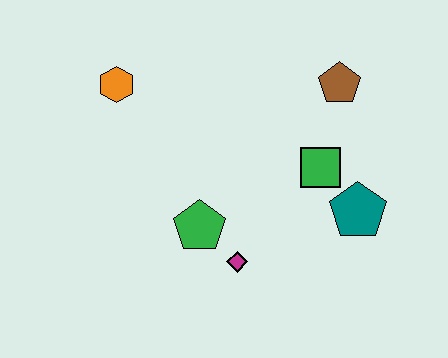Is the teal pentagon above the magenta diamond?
Yes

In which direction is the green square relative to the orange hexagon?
The green square is to the right of the orange hexagon.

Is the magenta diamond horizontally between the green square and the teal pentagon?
No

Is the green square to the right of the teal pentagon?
No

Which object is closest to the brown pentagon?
The green square is closest to the brown pentagon.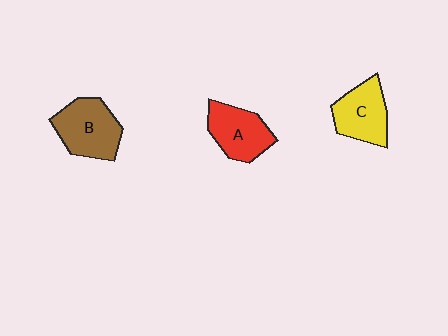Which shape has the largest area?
Shape B (brown).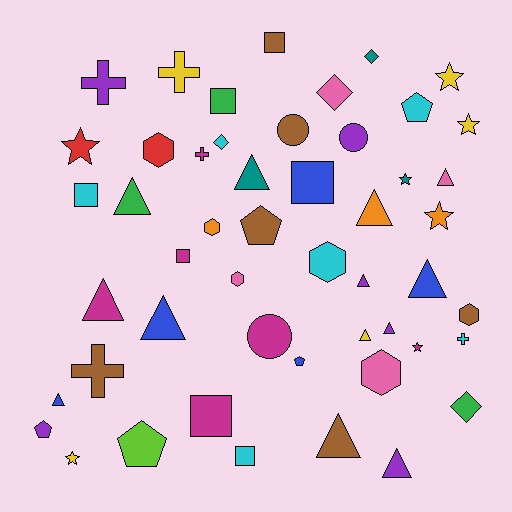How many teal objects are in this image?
There are 3 teal objects.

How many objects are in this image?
There are 50 objects.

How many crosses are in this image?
There are 5 crosses.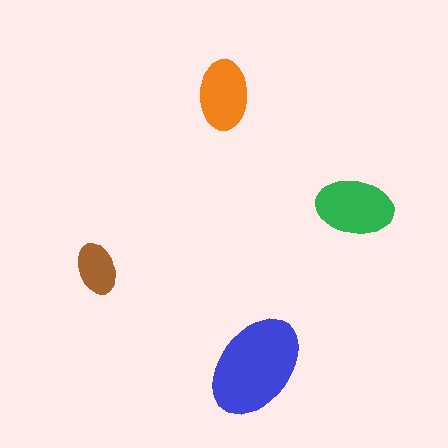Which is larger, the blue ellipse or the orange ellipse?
The blue one.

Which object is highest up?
The orange ellipse is topmost.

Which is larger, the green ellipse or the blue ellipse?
The blue one.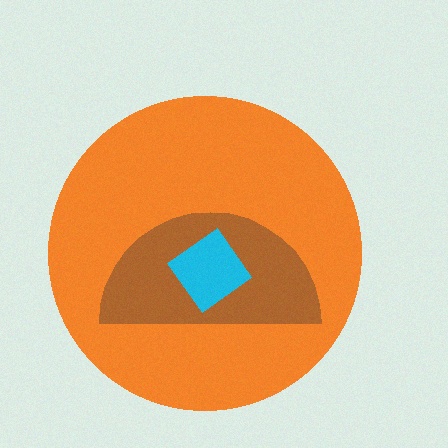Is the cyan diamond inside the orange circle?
Yes.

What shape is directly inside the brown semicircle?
The cyan diamond.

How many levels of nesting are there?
3.